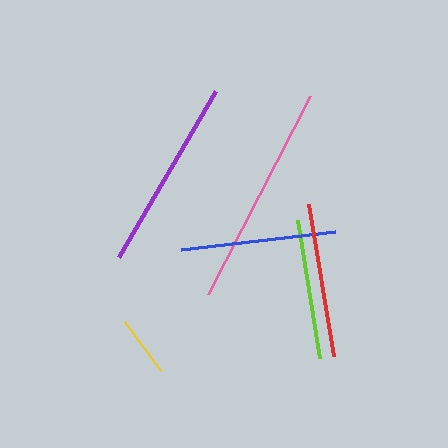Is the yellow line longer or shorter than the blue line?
The blue line is longer than the yellow line.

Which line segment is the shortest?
The yellow line is the shortest at approximately 61 pixels.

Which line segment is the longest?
The pink line is the longest at approximately 222 pixels.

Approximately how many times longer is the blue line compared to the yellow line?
The blue line is approximately 2.5 times the length of the yellow line.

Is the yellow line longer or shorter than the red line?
The red line is longer than the yellow line.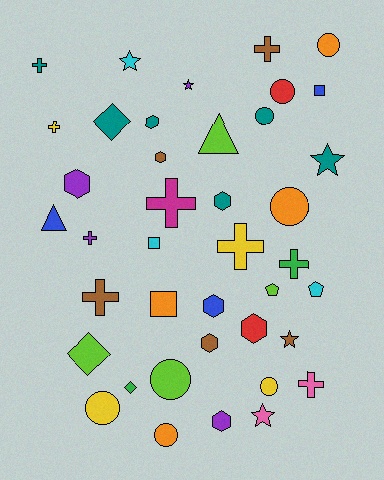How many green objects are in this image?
There are 2 green objects.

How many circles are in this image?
There are 8 circles.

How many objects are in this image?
There are 40 objects.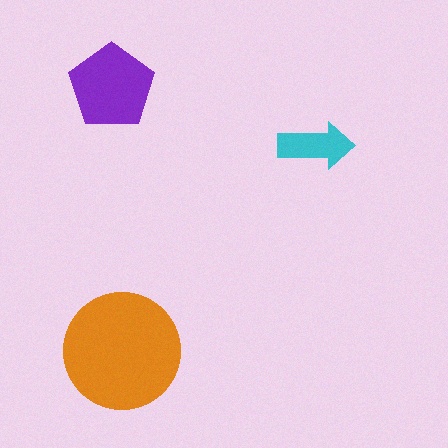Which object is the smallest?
The cyan arrow.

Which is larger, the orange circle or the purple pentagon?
The orange circle.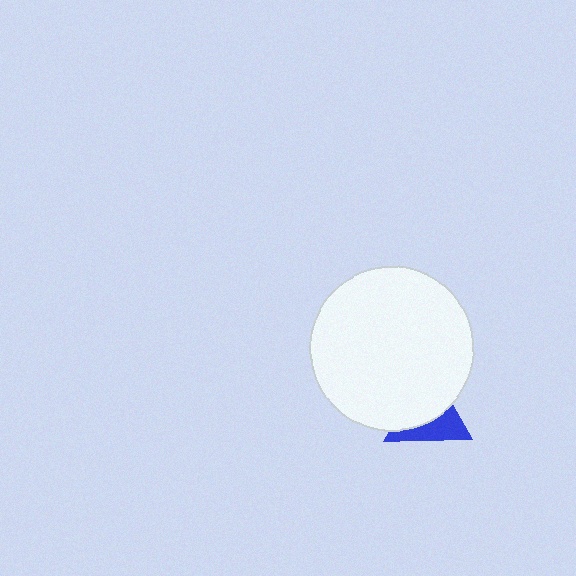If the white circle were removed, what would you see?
You would see the complete blue triangle.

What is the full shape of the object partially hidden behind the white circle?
The partially hidden object is a blue triangle.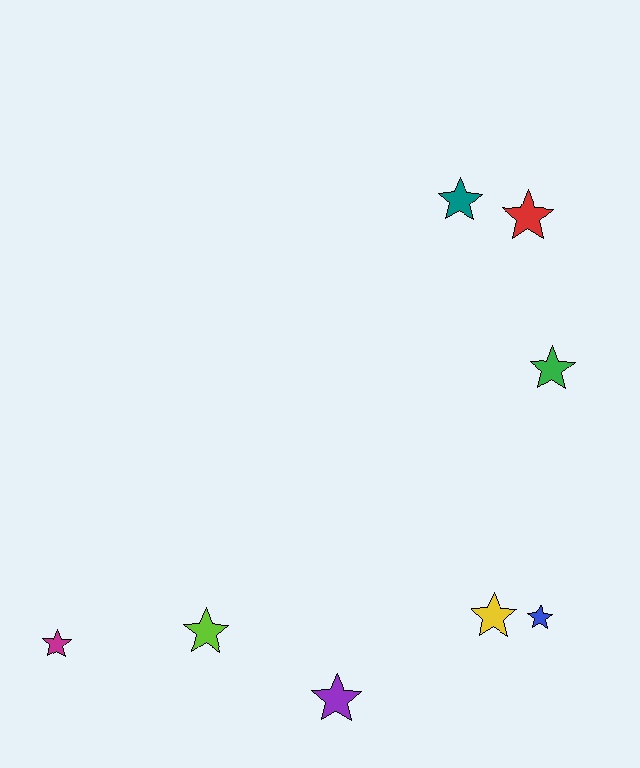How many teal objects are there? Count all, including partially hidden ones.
There is 1 teal object.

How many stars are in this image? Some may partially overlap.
There are 8 stars.